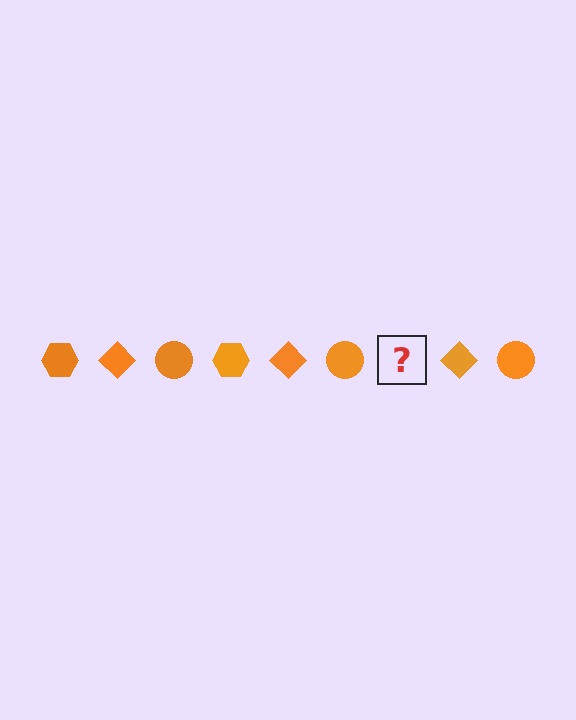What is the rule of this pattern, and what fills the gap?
The rule is that the pattern cycles through hexagon, diamond, circle shapes in orange. The gap should be filled with an orange hexagon.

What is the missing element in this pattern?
The missing element is an orange hexagon.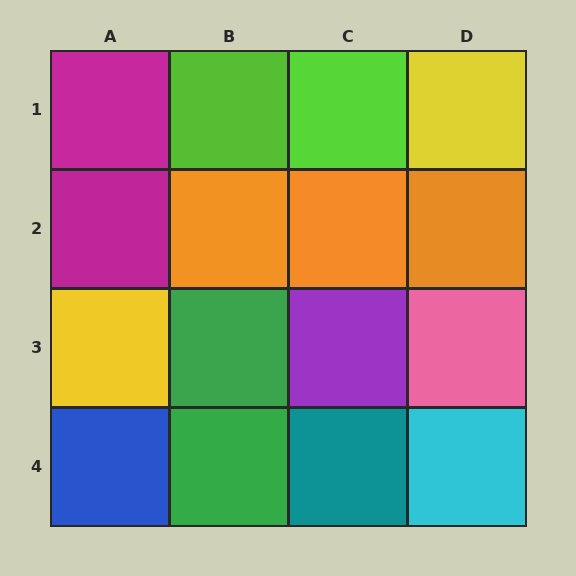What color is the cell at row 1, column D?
Yellow.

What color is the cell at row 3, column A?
Yellow.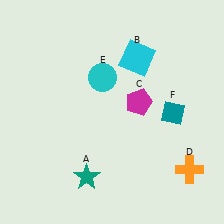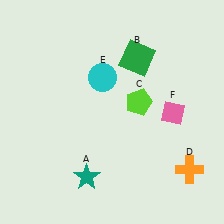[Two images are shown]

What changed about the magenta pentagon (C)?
In Image 1, C is magenta. In Image 2, it changed to lime.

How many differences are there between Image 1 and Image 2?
There are 3 differences between the two images.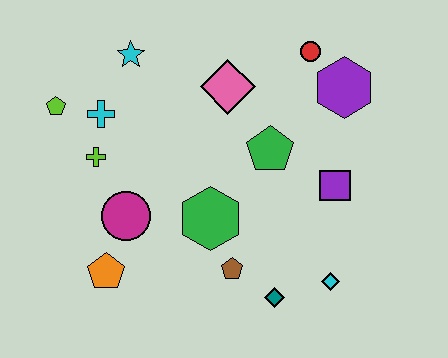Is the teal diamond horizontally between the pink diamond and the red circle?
Yes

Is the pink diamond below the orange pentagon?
No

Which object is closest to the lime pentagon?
The cyan cross is closest to the lime pentagon.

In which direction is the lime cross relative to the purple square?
The lime cross is to the left of the purple square.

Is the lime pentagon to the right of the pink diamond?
No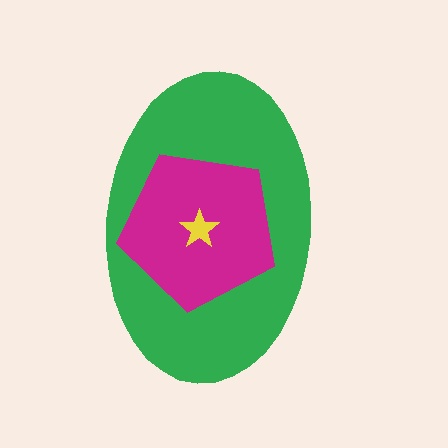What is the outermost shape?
The green ellipse.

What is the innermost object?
The yellow star.